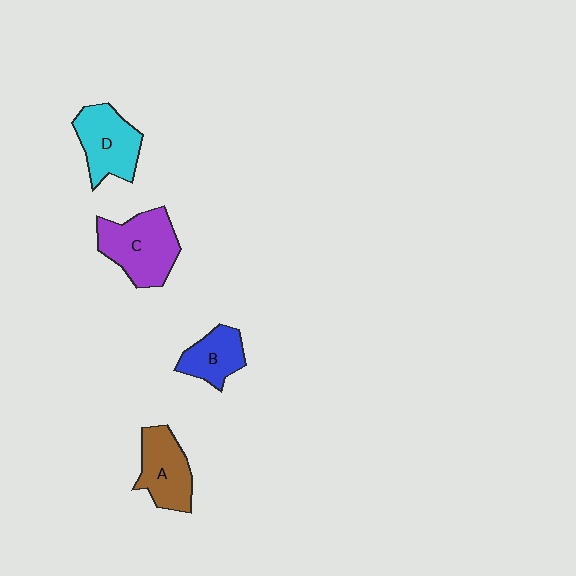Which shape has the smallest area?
Shape B (blue).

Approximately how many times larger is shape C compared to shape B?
Approximately 1.7 times.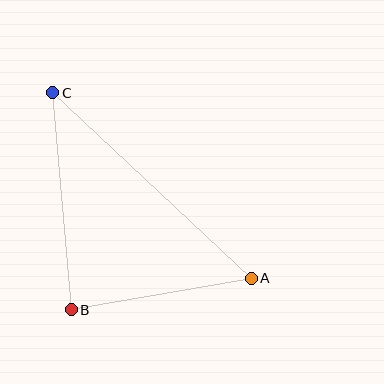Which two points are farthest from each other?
Points A and C are farthest from each other.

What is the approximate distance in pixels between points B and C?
The distance between B and C is approximately 218 pixels.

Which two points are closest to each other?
Points A and B are closest to each other.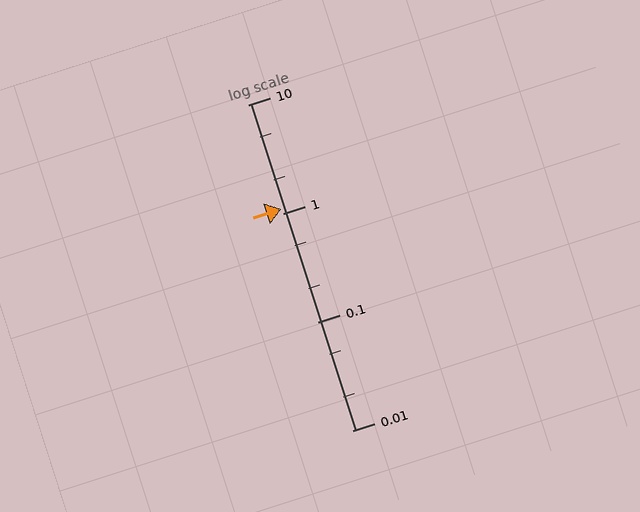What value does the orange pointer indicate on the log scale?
The pointer indicates approximately 1.1.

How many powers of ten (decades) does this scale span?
The scale spans 3 decades, from 0.01 to 10.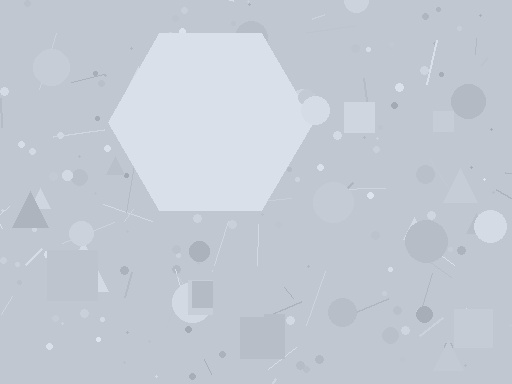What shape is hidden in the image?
A hexagon is hidden in the image.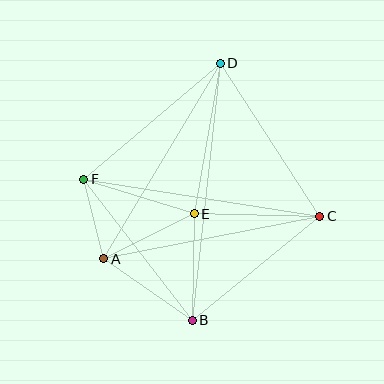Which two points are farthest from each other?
Points B and D are farthest from each other.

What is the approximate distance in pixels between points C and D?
The distance between C and D is approximately 183 pixels.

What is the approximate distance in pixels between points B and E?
The distance between B and E is approximately 106 pixels.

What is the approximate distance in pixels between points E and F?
The distance between E and F is approximately 115 pixels.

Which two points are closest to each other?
Points A and F are closest to each other.